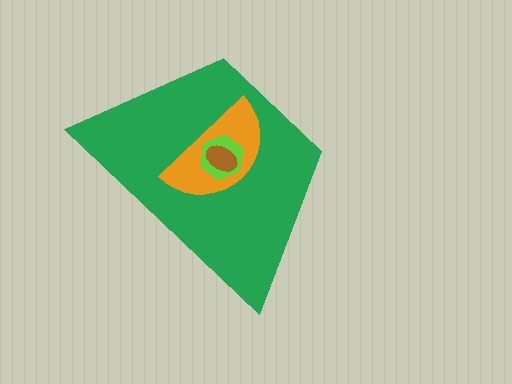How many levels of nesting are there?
4.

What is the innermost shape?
The brown ellipse.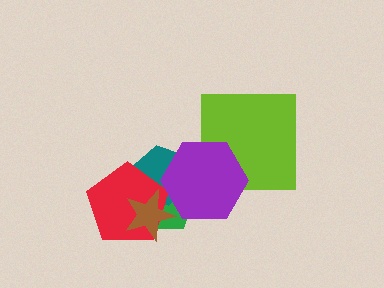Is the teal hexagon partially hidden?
Yes, it is partially covered by another shape.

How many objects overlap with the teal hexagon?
4 objects overlap with the teal hexagon.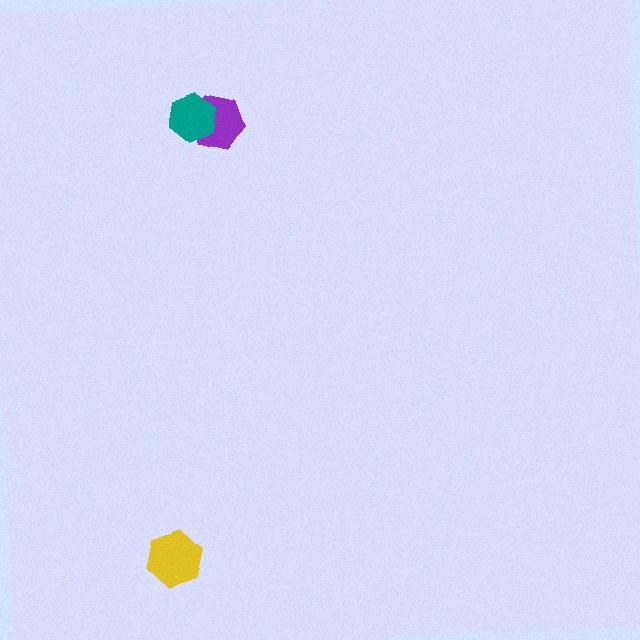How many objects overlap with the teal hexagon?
1 object overlaps with the teal hexagon.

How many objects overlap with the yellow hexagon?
0 objects overlap with the yellow hexagon.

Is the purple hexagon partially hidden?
Yes, it is partially covered by another shape.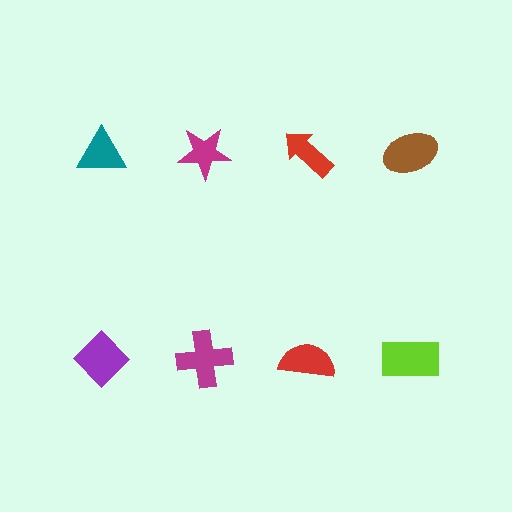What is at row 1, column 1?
A teal triangle.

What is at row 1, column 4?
A brown ellipse.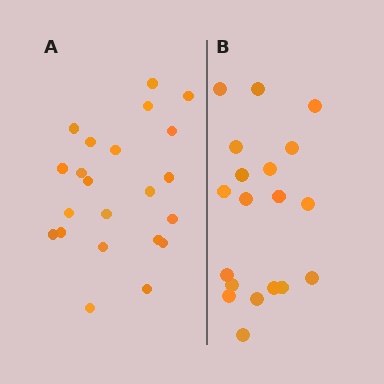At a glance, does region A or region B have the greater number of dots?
Region A (the left region) has more dots.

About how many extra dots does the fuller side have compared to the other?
Region A has just a few more — roughly 2 or 3 more dots than region B.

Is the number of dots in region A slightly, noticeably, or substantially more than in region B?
Region A has only slightly more — the two regions are fairly close. The ratio is roughly 1.2 to 1.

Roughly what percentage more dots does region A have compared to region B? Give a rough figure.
About 15% more.